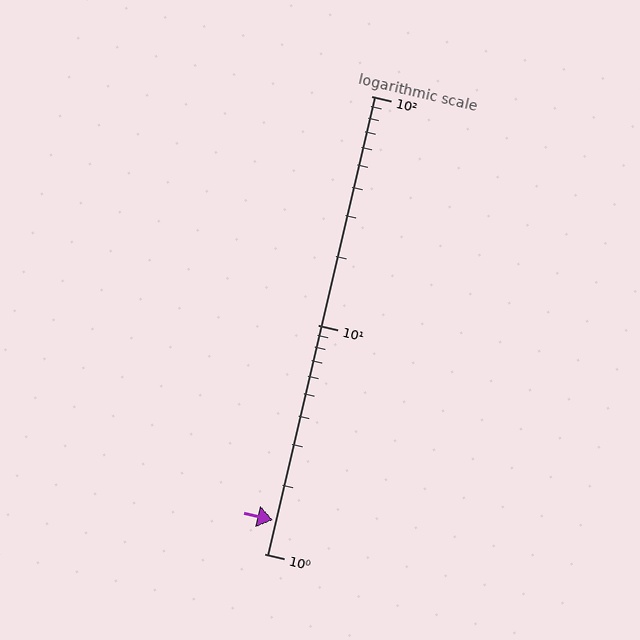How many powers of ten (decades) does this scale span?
The scale spans 2 decades, from 1 to 100.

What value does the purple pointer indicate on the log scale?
The pointer indicates approximately 1.4.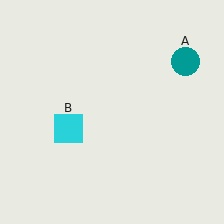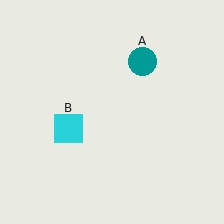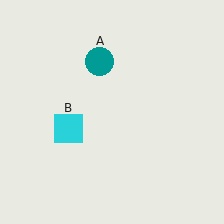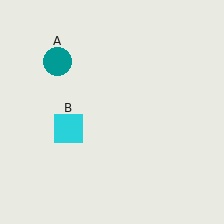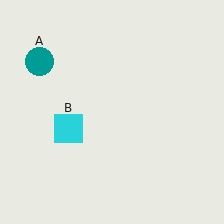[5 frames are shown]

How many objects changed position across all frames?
1 object changed position: teal circle (object A).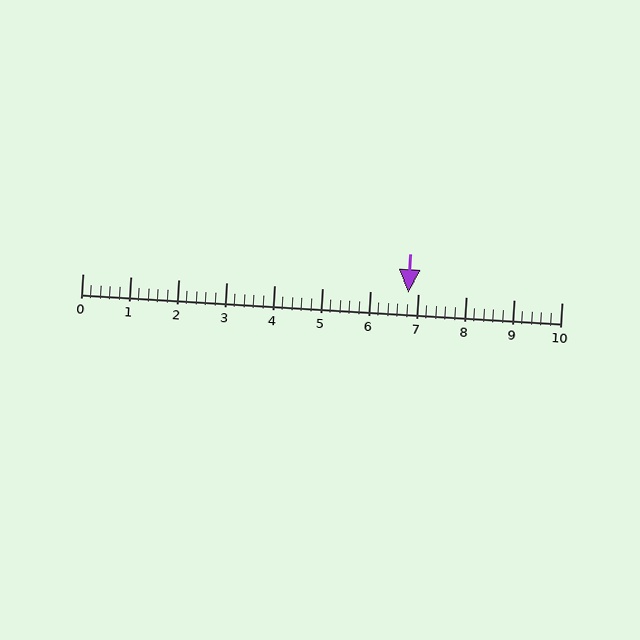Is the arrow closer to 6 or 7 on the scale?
The arrow is closer to 7.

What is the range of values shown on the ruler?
The ruler shows values from 0 to 10.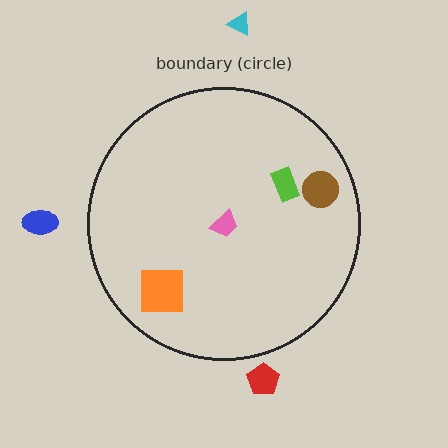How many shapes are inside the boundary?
4 inside, 3 outside.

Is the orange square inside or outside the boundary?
Inside.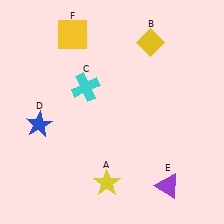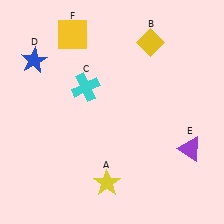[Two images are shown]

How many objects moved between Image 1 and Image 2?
2 objects moved between the two images.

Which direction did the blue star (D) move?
The blue star (D) moved up.